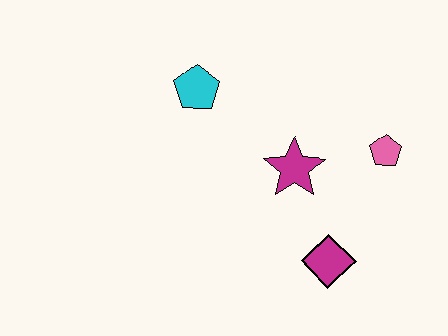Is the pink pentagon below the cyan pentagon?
Yes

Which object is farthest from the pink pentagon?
The cyan pentagon is farthest from the pink pentagon.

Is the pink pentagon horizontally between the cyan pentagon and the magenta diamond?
No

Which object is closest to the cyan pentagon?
The magenta star is closest to the cyan pentagon.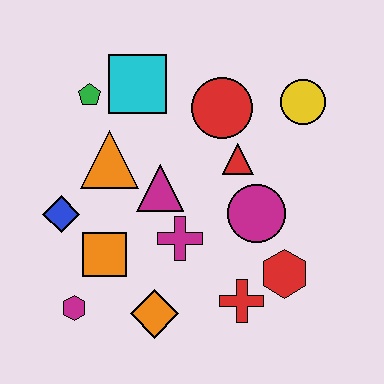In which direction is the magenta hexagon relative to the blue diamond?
The magenta hexagon is below the blue diamond.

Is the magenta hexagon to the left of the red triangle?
Yes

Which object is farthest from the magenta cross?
The yellow circle is farthest from the magenta cross.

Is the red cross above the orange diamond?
Yes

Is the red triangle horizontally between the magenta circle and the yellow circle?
No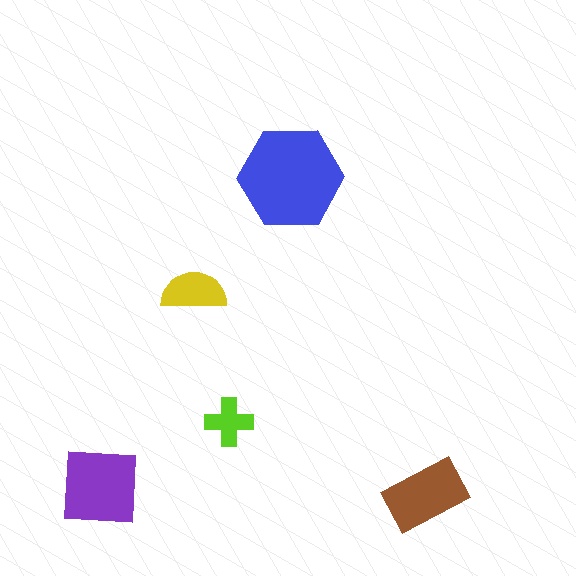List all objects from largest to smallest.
The blue hexagon, the purple square, the brown rectangle, the yellow semicircle, the lime cross.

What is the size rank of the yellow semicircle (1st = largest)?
4th.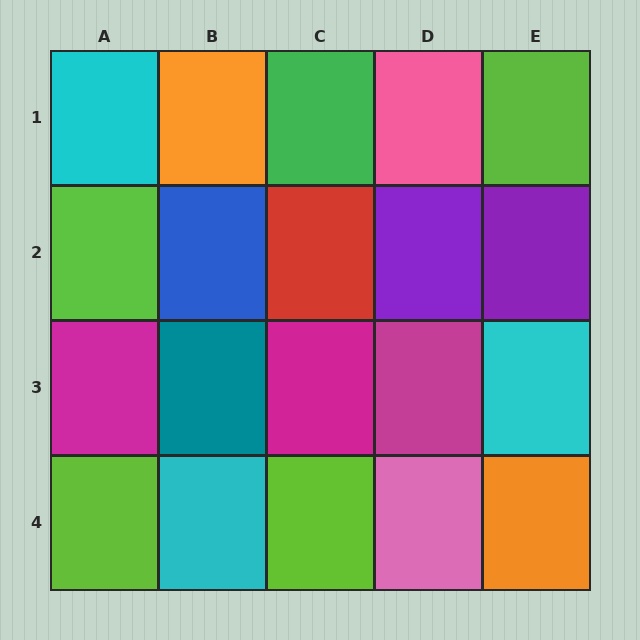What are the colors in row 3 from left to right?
Magenta, teal, magenta, magenta, cyan.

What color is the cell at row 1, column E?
Lime.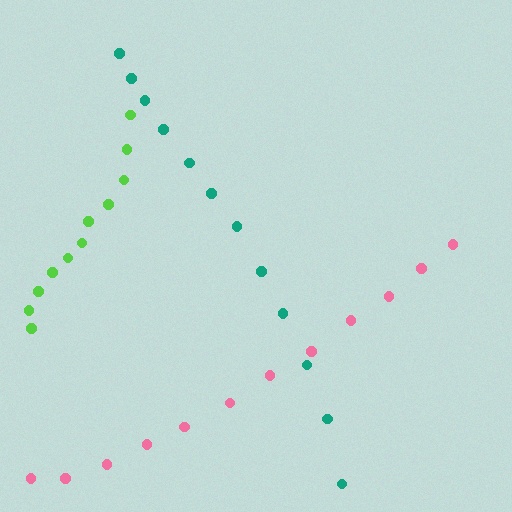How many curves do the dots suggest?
There are 3 distinct paths.